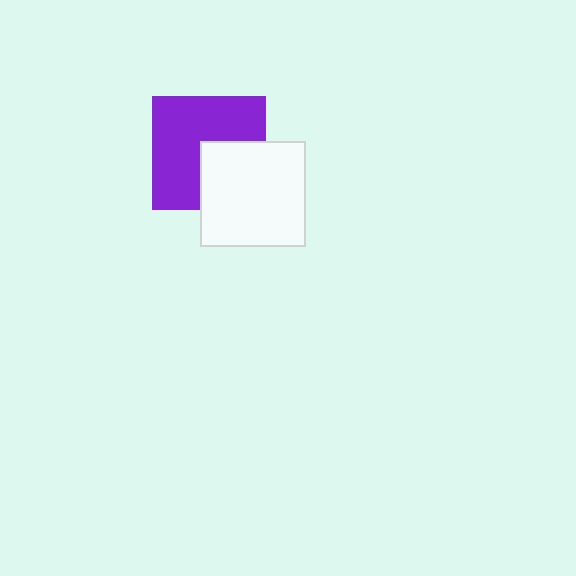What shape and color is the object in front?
The object in front is a white square.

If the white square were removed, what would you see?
You would see the complete purple square.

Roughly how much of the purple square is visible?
Most of it is visible (roughly 65%).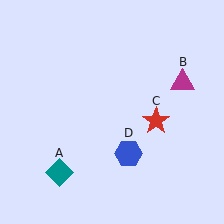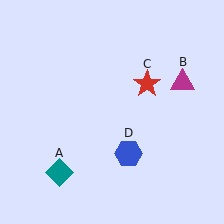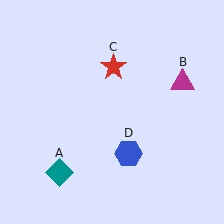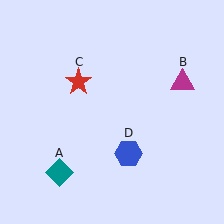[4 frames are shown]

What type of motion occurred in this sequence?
The red star (object C) rotated counterclockwise around the center of the scene.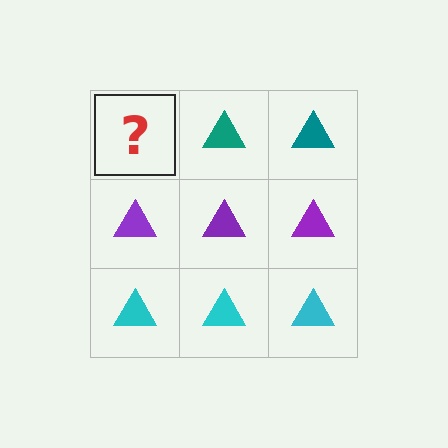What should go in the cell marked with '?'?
The missing cell should contain a teal triangle.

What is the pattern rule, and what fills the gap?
The rule is that each row has a consistent color. The gap should be filled with a teal triangle.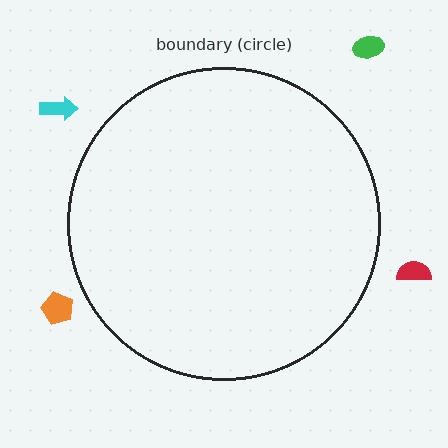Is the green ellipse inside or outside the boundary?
Outside.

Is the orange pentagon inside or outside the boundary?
Outside.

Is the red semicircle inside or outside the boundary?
Outside.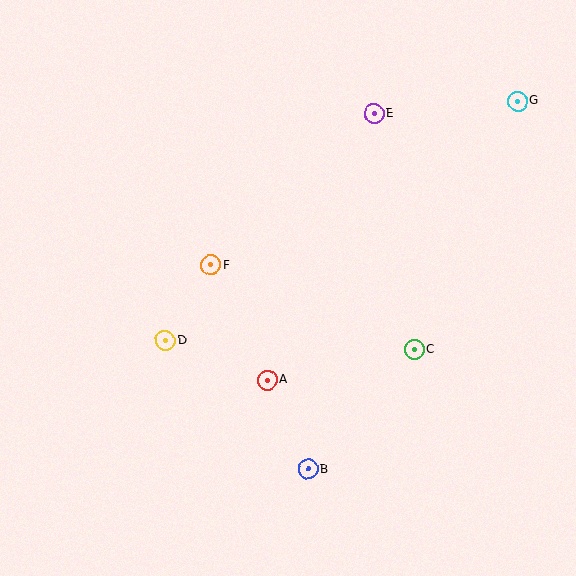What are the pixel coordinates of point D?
Point D is at (166, 341).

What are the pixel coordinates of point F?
Point F is at (211, 265).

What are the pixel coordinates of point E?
Point E is at (374, 114).